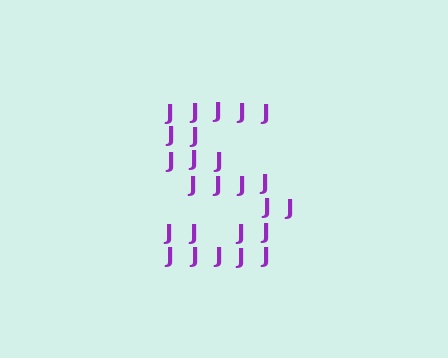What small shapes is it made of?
It is made of small letter J's.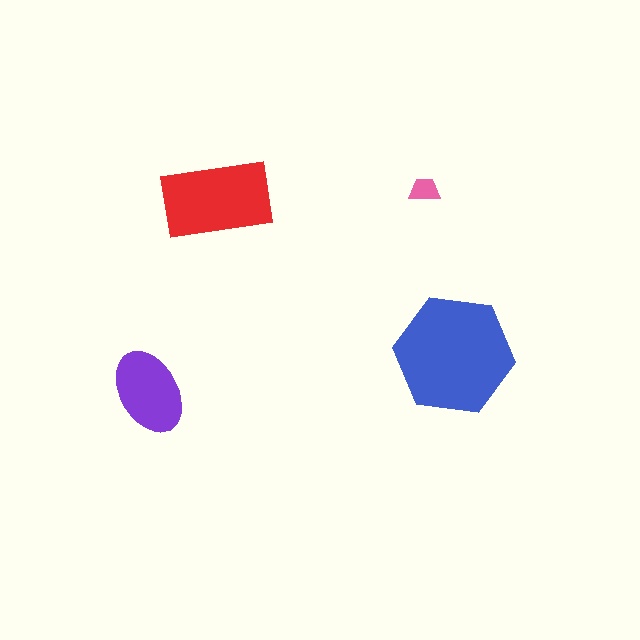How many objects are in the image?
There are 4 objects in the image.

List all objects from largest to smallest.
The blue hexagon, the red rectangle, the purple ellipse, the pink trapezoid.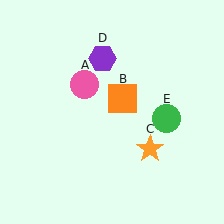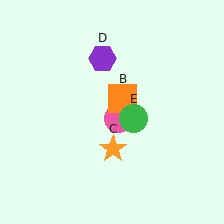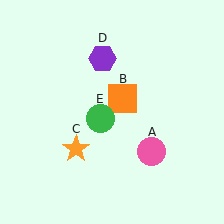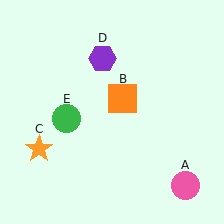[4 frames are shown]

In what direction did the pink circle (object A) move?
The pink circle (object A) moved down and to the right.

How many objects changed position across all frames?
3 objects changed position: pink circle (object A), orange star (object C), green circle (object E).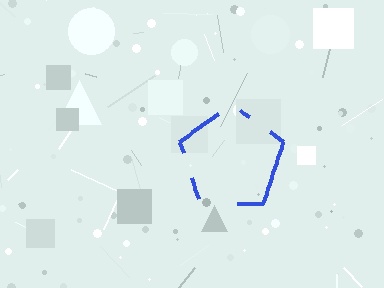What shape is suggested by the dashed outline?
The dashed outline suggests a pentagon.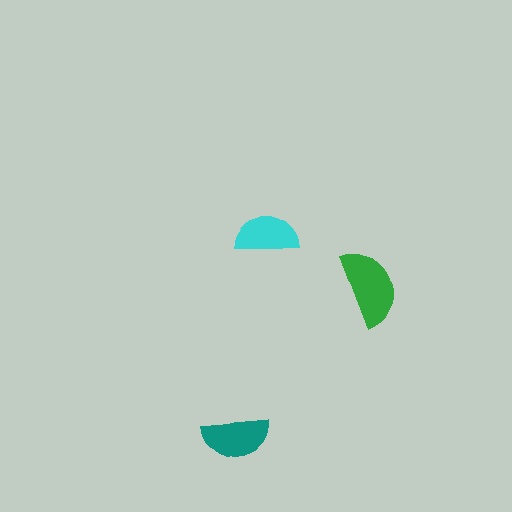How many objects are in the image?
There are 3 objects in the image.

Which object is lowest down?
The teal semicircle is bottommost.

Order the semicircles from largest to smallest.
the green one, the teal one, the cyan one.